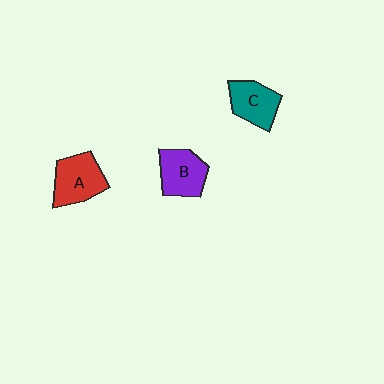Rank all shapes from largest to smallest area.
From largest to smallest: A (red), B (purple), C (teal).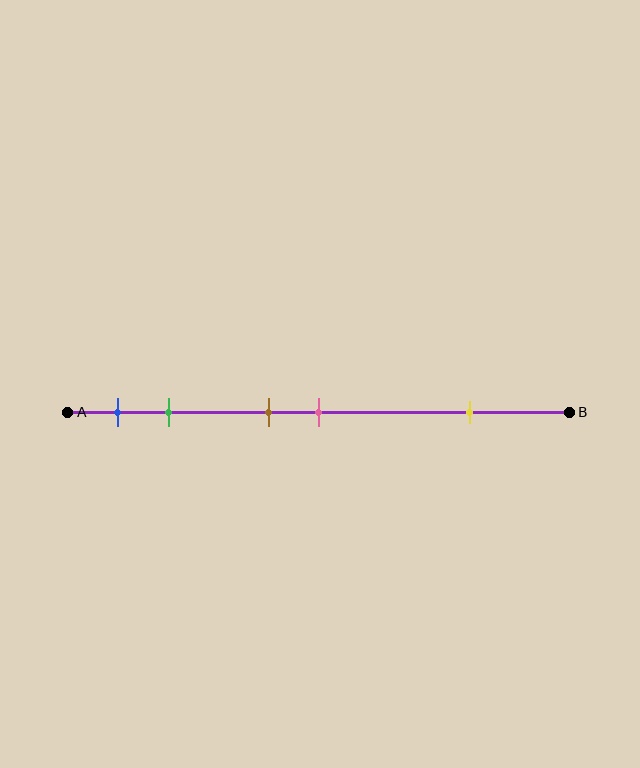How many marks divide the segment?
There are 5 marks dividing the segment.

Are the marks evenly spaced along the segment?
No, the marks are not evenly spaced.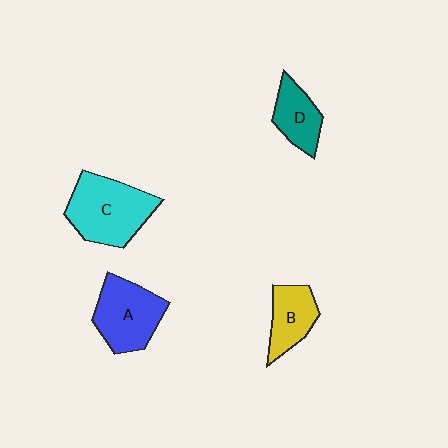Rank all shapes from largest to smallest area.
From largest to smallest: C (cyan), A (blue), B (yellow), D (teal).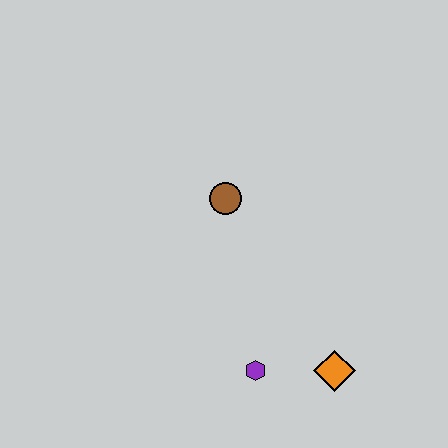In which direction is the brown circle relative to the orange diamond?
The brown circle is above the orange diamond.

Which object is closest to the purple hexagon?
The orange diamond is closest to the purple hexagon.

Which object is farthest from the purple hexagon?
The brown circle is farthest from the purple hexagon.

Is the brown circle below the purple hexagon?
No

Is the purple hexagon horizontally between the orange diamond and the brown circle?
Yes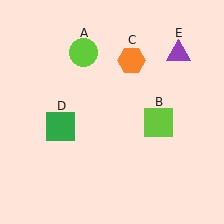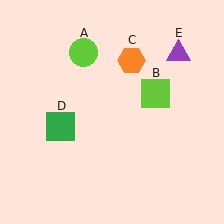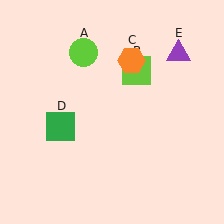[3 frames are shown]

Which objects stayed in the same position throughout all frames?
Lime circle (object A) and orange hexagon (object C) and green square (object D) and purple triangle (object E) remained stationary.